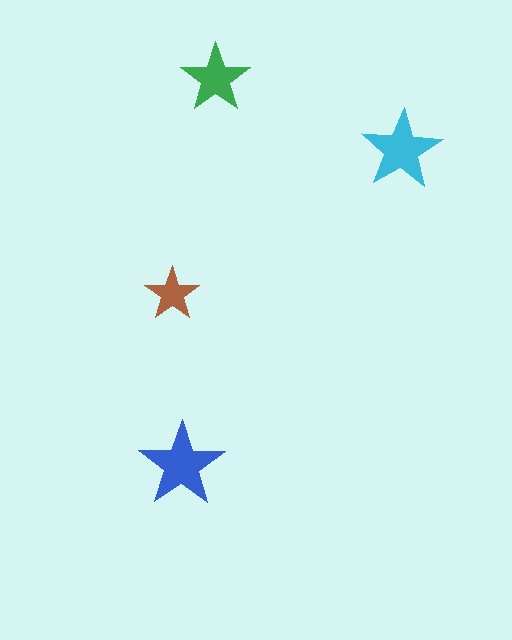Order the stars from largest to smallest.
the blue one, the cyan one, the green one, the brown one.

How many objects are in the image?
There are 4 objects in the image.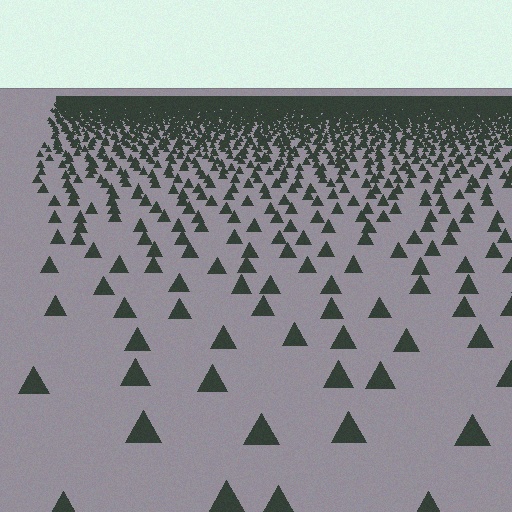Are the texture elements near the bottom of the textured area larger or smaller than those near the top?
Larger. Near the bottom, elements are closer to the viewer and appear at a bigger on-screen size.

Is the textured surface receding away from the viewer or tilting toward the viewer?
The surface is receding away from the viewer. Texture elements get smaller and denser toward the top.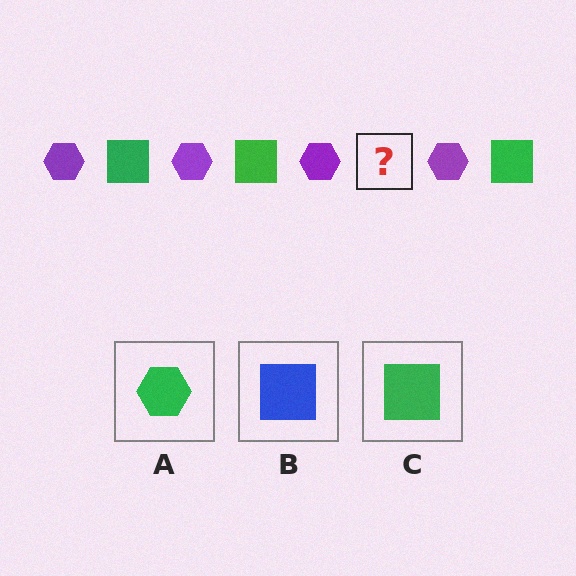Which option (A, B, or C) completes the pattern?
C.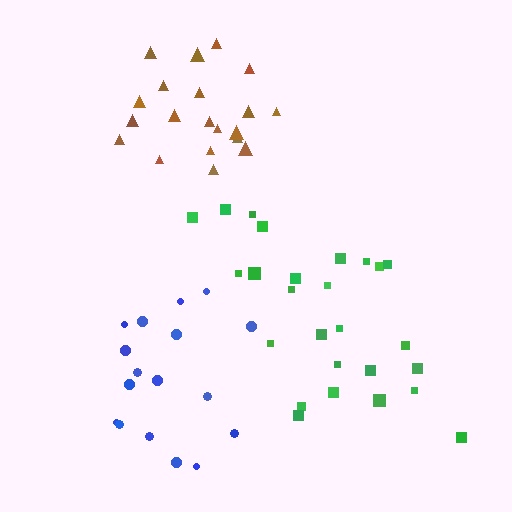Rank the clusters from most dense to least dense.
brown, green, blue.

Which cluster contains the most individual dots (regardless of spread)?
Green (26).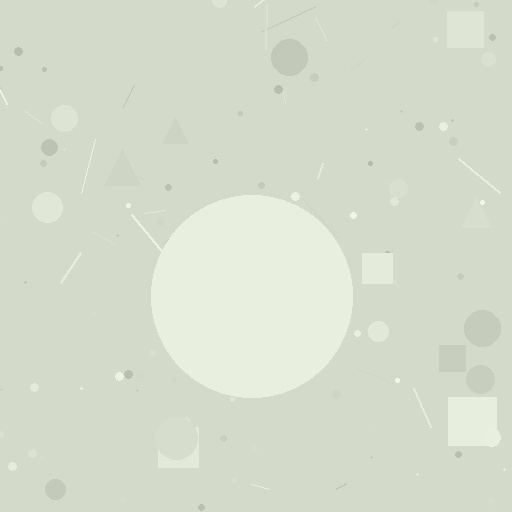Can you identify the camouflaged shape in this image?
The camouflaged shape is a circle.